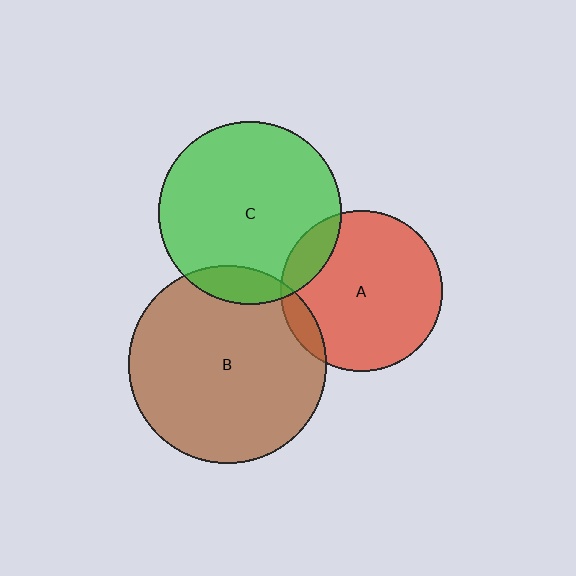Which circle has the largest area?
Circle B (brown).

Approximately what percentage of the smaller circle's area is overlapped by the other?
Approximately 15%.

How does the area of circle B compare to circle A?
Approximately 1.5 times.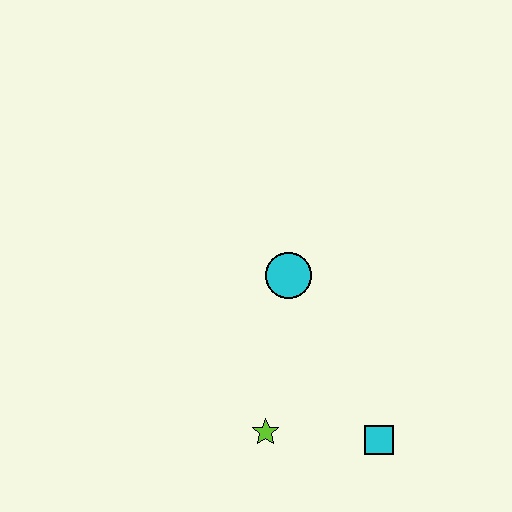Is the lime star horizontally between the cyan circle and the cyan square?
No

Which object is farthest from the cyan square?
The cyan circle is farthest from the cyan square.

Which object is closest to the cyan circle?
The lime star is closest to the cyan circle.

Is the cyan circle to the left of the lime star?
No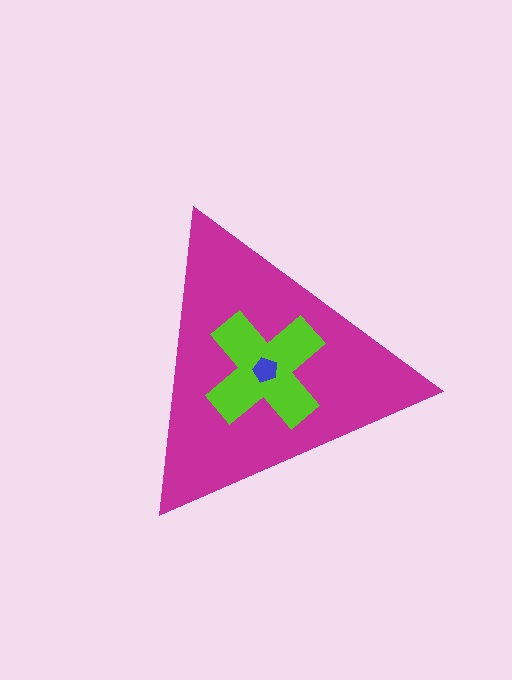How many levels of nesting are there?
3.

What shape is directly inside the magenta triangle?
The lime cross.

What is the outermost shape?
The magenta triangle.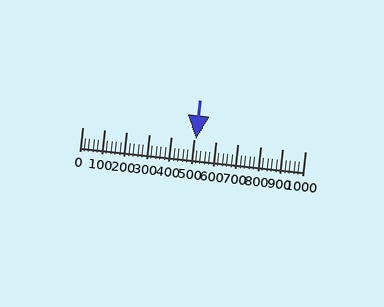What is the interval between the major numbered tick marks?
The major tick marks are spaced 100 units apart.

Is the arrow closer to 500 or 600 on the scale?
The arrow is closer to 500.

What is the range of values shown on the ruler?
The ruler shows values from 0 to 1000.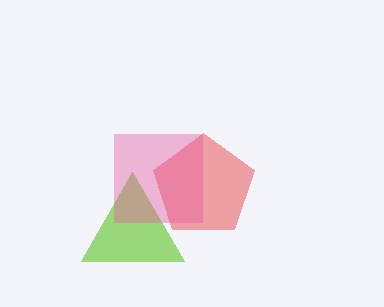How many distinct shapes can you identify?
There are 3 distinct shapes: a red pentagon, a lime triangle, a pink square.